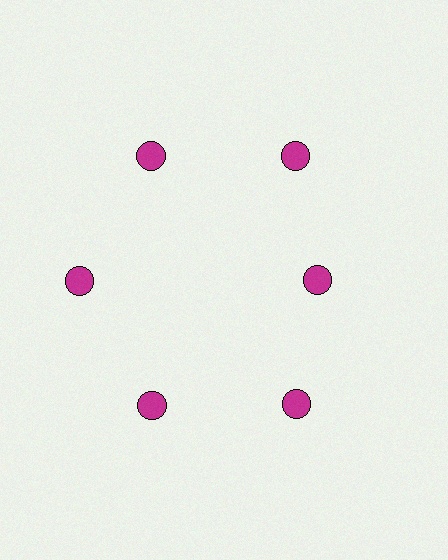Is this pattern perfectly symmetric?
No. The 6 magenta circles are arranged in a ring, but one element near the 3 o'clock position is pulled inward toward the center, breaking the 6-fold rotational symmetry.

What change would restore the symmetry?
The symmetry would be restored by moving it outward, back onto the ring so that all 6 circles sit at equal angles and equal distance from the center.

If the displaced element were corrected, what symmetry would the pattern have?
It would have 6-fold rotational symmetry — the pattern would map onto itself every 60 degrees.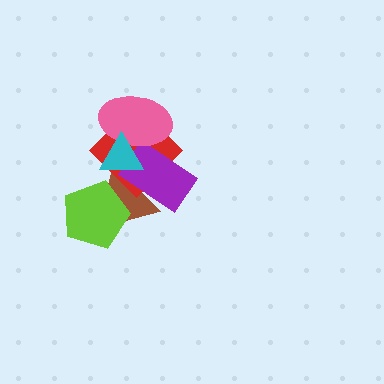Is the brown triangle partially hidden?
Yes, it is partially covered by another shape.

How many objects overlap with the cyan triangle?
4 objects overlap with the cyan triangle.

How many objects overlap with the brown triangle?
4 objects overlap with the brown triangle.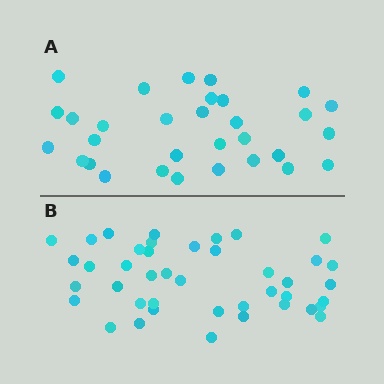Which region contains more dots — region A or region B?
Region B (the bottom region) has more dots.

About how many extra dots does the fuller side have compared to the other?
Region B has roughly 12 or so more dots than region A.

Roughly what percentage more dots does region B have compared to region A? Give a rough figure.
About 35% more.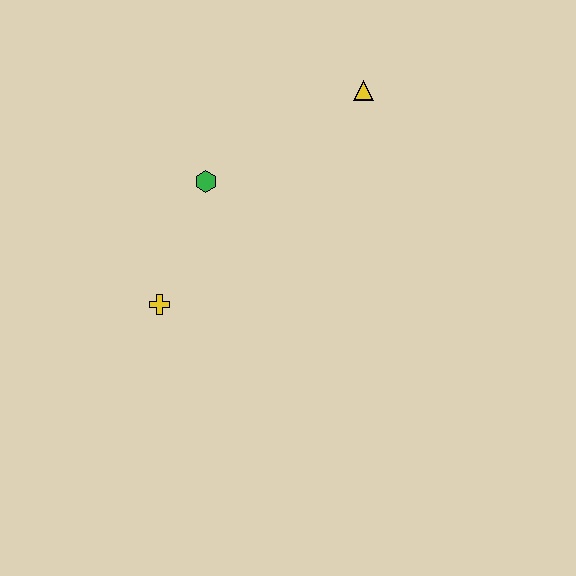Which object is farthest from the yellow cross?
The yellow triangle is farthest from the yellow cross.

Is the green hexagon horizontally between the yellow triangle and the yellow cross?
Yes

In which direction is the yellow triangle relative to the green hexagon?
The yellow triangle is to the right of the green hexagon.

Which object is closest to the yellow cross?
The green hexagon is closest to the yellow cross.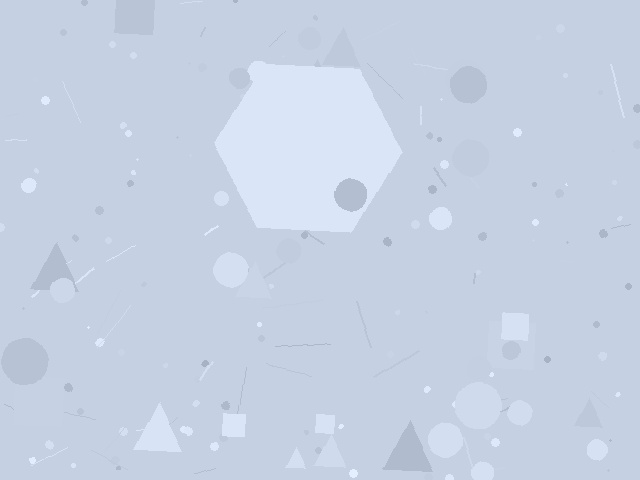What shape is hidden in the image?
A hexagon is hidden in the image.